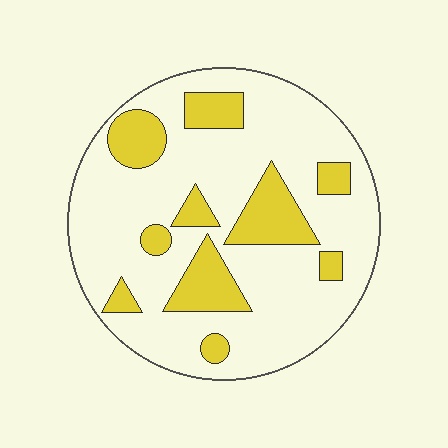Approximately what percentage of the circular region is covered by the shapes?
Approximately 25%.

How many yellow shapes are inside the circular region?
10.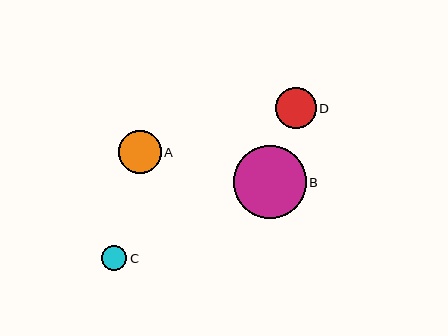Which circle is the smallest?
Circle C is the smallest with a size of approximately 25 pixels.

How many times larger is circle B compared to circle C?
Circle B is approximately 2.9 times the size of circle C.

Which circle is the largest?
Circle B is the largest with a size of approximately 73 pixels.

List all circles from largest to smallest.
From largest to smallest: B, A, D, C.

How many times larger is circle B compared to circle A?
Circle B is approximately 1.7 times the size of circle A.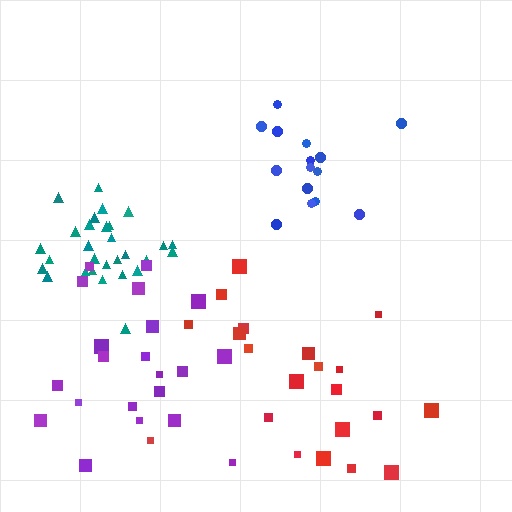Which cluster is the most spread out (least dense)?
Red.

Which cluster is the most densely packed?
Teal.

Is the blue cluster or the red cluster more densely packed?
Blue.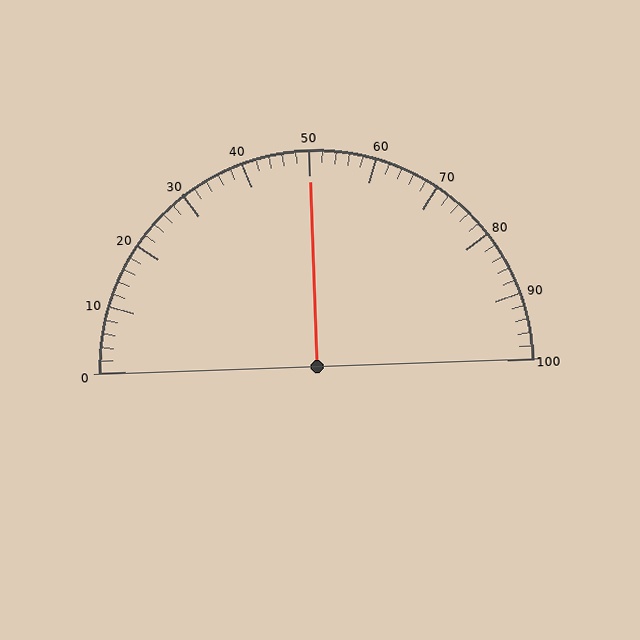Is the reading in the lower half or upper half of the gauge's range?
The reading is in the upper half of the range (0 to 100).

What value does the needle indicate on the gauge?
The needle indicates approximately 50.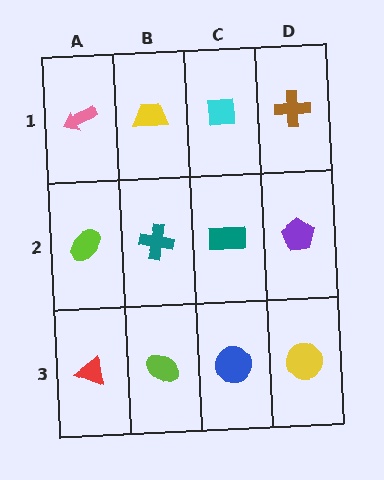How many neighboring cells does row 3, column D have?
2.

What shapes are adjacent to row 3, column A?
A lime ellipse (row 2, column A), a lime ellipse (row 3, column B).